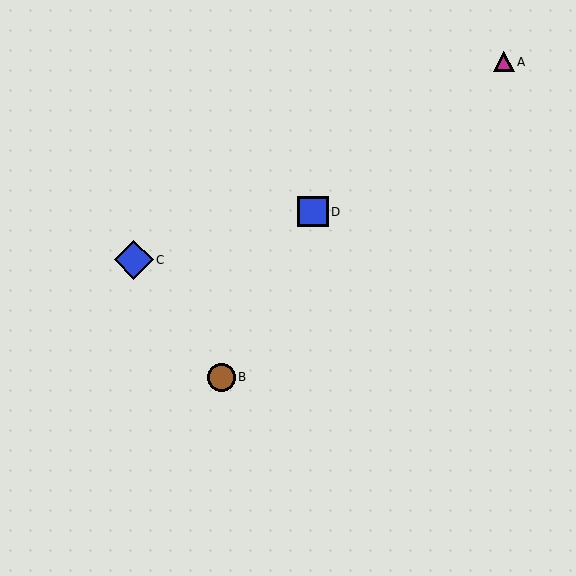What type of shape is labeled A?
Shape A is a magenta triangle.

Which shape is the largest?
The blue diamond (labeled C) is the largest.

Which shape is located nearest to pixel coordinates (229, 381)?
The brown circle (labeled B) at (221, 377) is nearest to that location.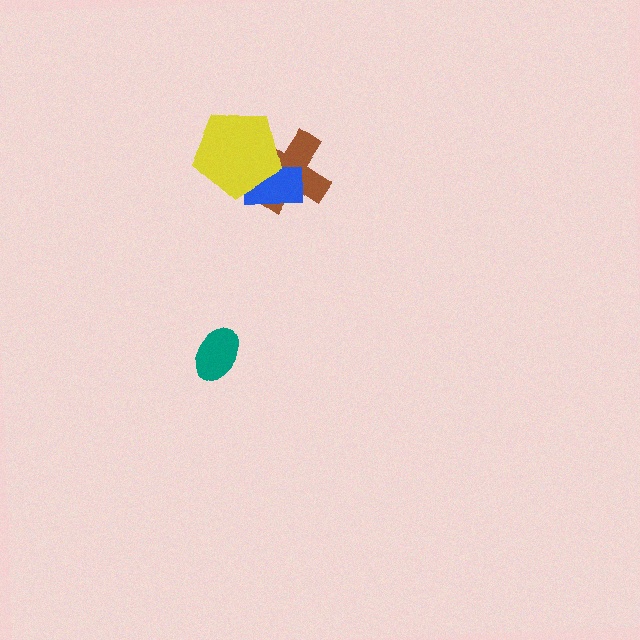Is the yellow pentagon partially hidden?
No, no other shape covers it.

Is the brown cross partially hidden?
Yes, it is partially covered by another shape.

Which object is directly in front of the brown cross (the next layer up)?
The blue rectangle is directly in front of the brown cross.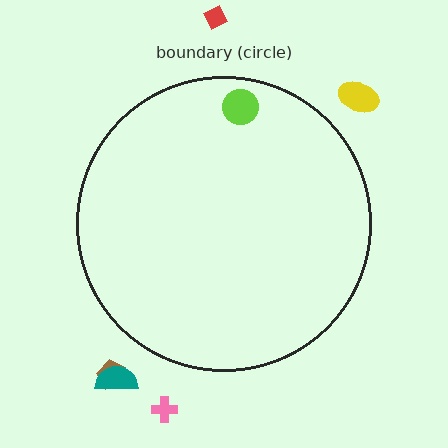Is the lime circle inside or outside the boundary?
Inside.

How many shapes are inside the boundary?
1 inside, 5 outside.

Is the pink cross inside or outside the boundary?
Outside.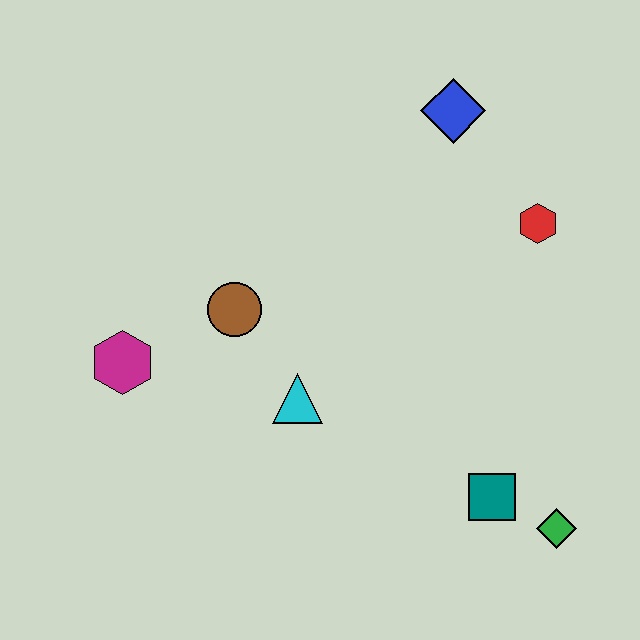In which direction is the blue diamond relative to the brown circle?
The blue diamond is to the right of the brown circle.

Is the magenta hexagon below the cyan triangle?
No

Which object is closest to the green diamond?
The teal square is closest to the green diamond.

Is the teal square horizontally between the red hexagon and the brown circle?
Yes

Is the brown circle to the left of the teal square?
Yes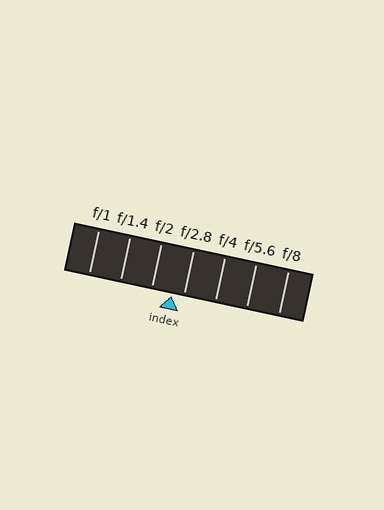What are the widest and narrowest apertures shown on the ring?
The widest aperture shown is f/1 and the narrowest is f/8.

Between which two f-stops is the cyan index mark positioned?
The index mark is between f/2 and f/2.8.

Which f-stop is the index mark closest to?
The index mark is closest to f/2.8.